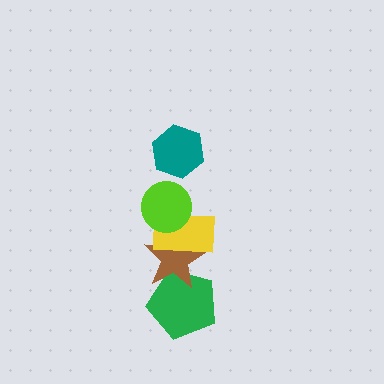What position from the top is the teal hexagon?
The teal hexagon is 1st from the top.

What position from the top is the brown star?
The brown star is 4th from the top.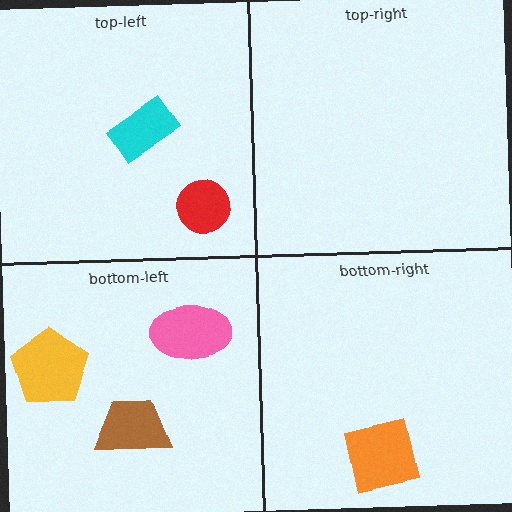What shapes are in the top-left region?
The red circle, the cyan rectangle.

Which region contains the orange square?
The bottom-right region.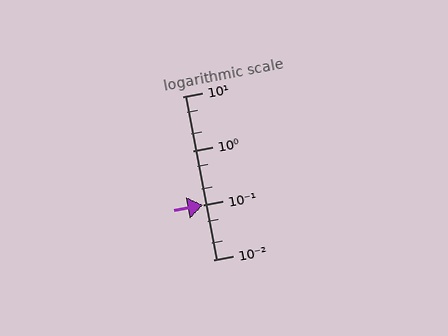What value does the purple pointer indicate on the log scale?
The pointer indicates approximately 0.1.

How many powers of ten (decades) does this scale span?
The scale spans 3 decades, from 0.01 to 10.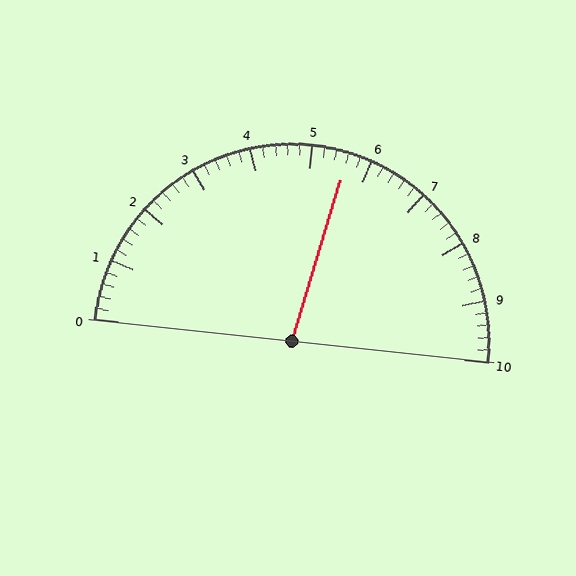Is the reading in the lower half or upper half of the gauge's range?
The reading is in the upper half of the range (0 to 10).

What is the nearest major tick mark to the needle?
The nearest major tick mark is 6.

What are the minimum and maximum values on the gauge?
The gauge ranges from 0 to 10.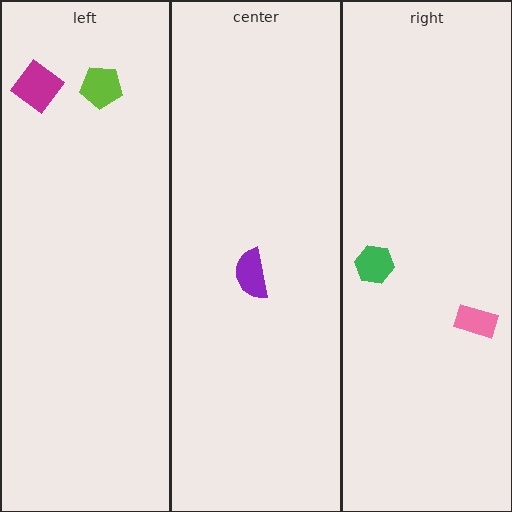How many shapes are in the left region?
2.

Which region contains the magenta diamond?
The left region.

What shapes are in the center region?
The purple semicircle.